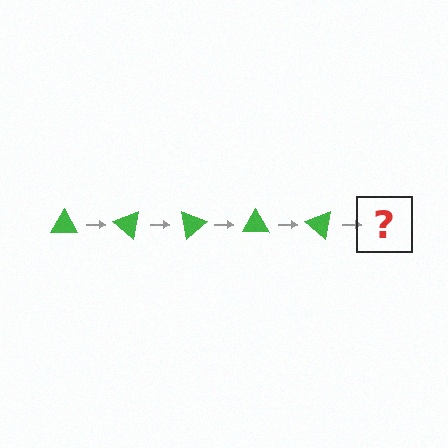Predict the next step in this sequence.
The next step is a green triangle rotated 200 degrees.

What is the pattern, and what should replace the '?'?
The pattern is that the triangle rotates 40 degrees each step. The '?' should be a green triangle rotated 200 degrees.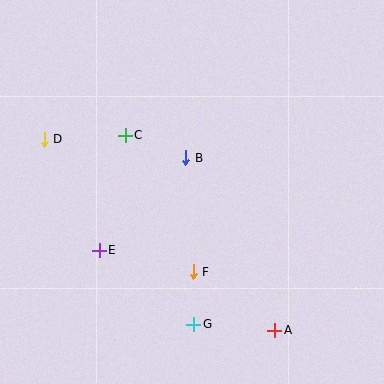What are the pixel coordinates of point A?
Point A is at (275, 330).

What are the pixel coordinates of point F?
Point F is at (193, 272).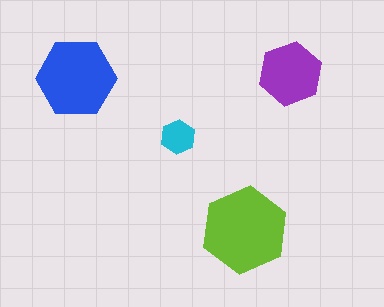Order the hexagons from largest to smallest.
the lime one, the blue one, the purple one, the cyan one.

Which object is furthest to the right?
The purple hexagon is rightmost.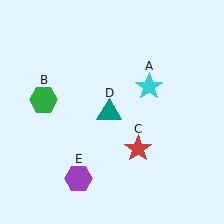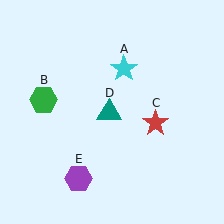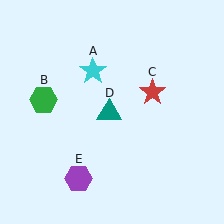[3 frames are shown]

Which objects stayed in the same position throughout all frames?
Green hexagon (object B) and teal triangle (object D) and purple hexagon (object E) remained stationary.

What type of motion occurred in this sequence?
The cyan star (object A), red star (object C) rotated counterclockwise around the center of the scene.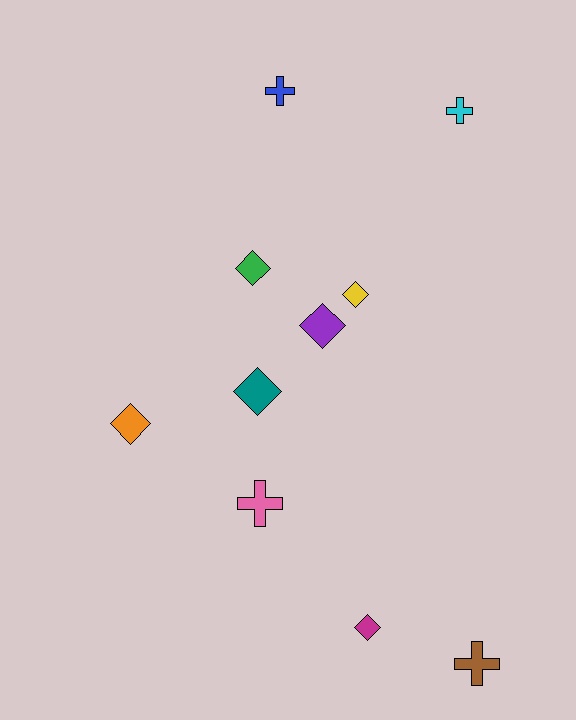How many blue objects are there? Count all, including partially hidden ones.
There is 1 blue object.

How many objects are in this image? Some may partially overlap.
There are 10 objects.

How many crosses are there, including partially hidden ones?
There are 4 crosses.